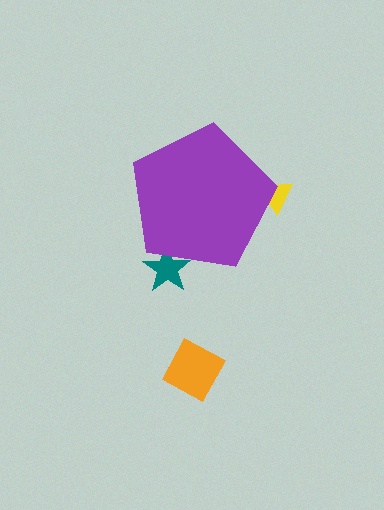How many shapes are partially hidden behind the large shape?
2 shapes are partially hidden.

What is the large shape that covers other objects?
A purple pentagon.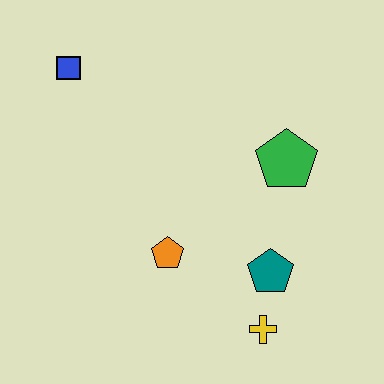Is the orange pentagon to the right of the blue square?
Yes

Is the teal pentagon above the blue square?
No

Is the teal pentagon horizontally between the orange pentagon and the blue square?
No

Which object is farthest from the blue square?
The yellow cross is farthest from the blue square.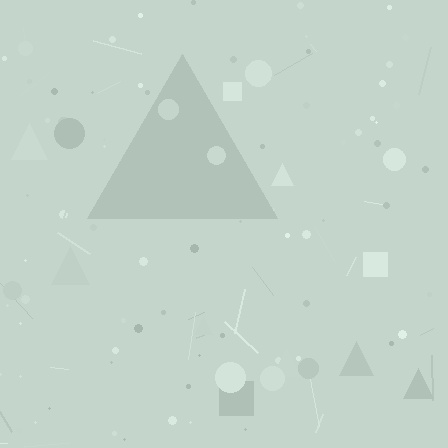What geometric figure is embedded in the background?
A triangle is embedded in the background.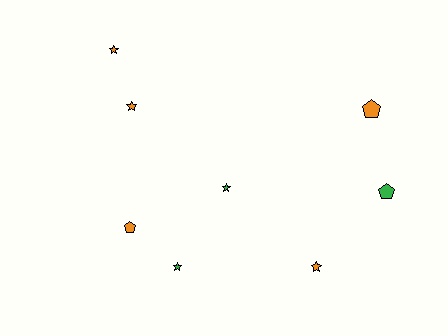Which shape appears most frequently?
Star, with 5 objects.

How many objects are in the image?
There are 8 objects.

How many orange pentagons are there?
There are 2 orange pentagons.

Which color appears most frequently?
Orange, with 5 objects.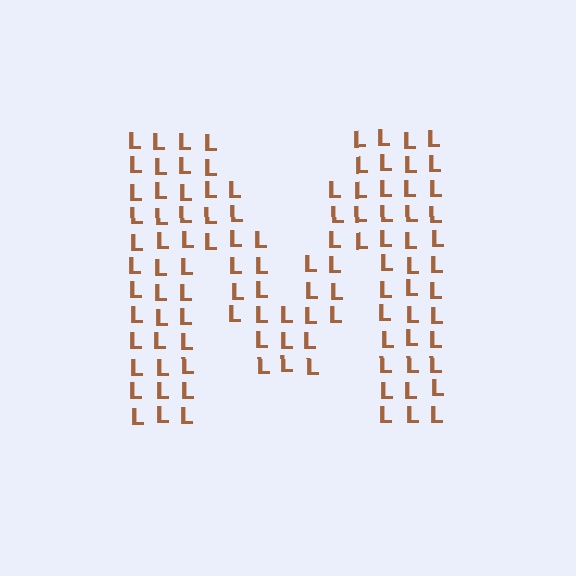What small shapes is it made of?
It is made of small letter L's.